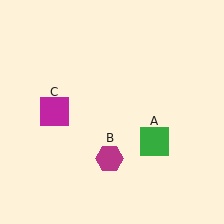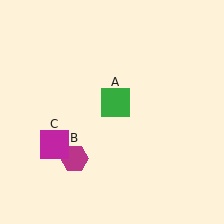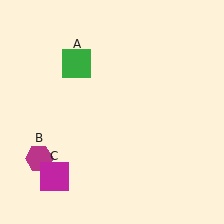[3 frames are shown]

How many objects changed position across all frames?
3 objects changed position: green square (object A), magenta hexagon (object B), magenta square (object C).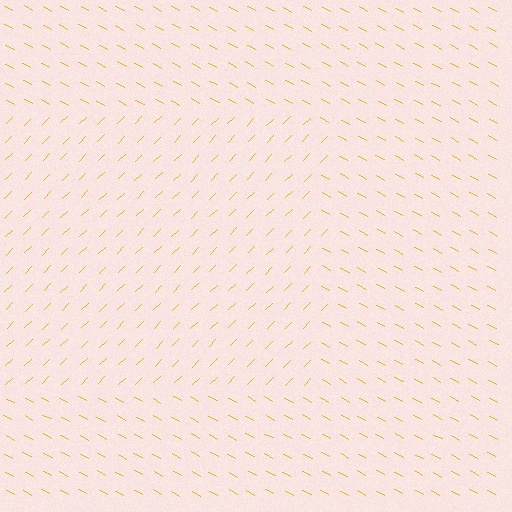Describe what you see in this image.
The image is filled with small yellow line segments. A rectangle region in the image has lines oriented differently from the surrounding lines, creating a visible texture boundary.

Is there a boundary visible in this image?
Yes, there is a texture boundary formed by a change in line orientation.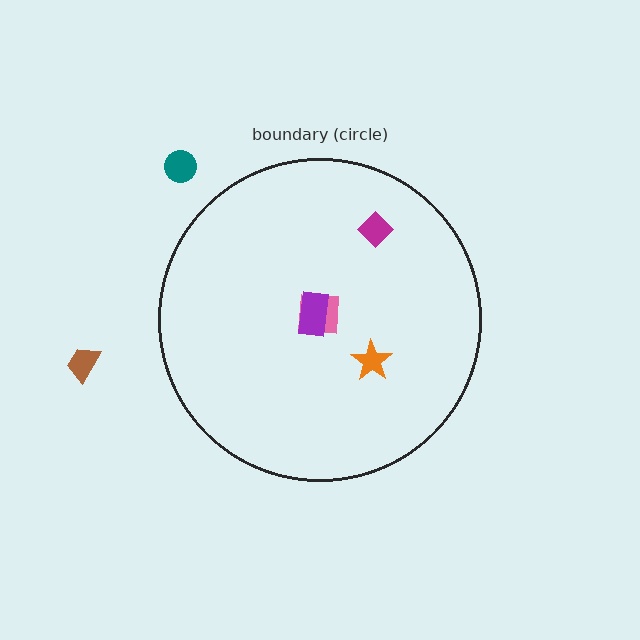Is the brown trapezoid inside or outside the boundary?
Outside.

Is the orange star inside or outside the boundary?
Inside.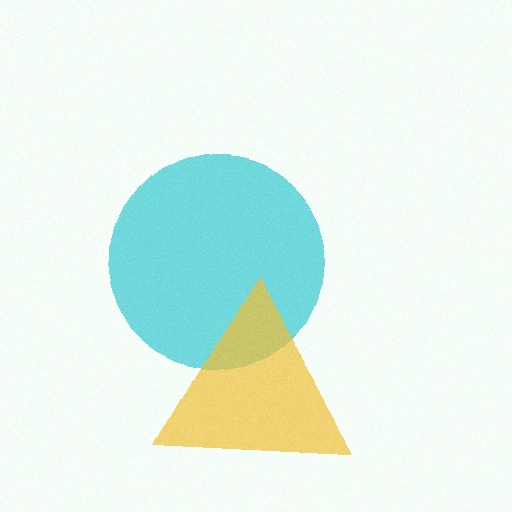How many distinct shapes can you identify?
There are 2 distinct shapes: a cyan circle, a yellow triangle.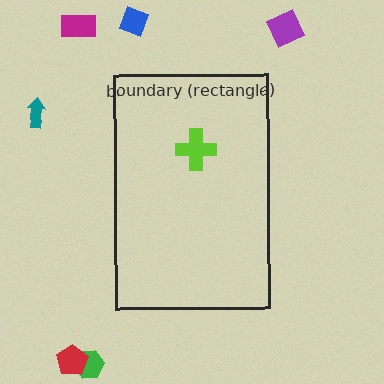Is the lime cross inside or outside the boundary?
Inside.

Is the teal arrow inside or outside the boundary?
Outside.